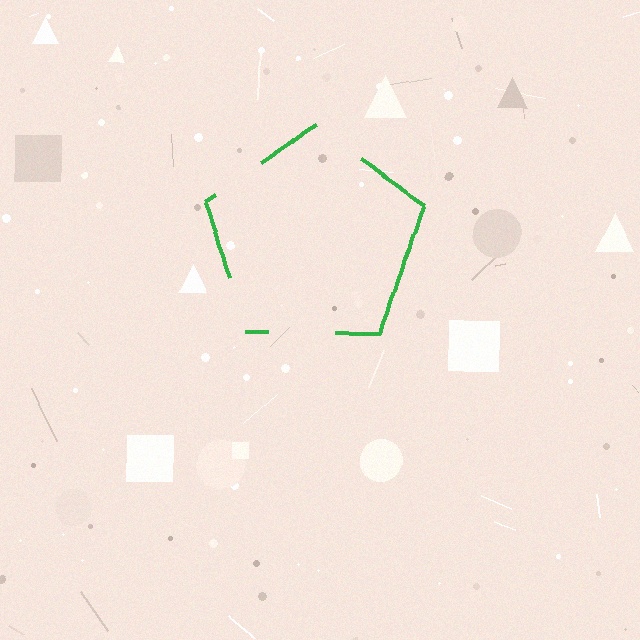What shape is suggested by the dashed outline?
The dashed outline suggests a pentagon.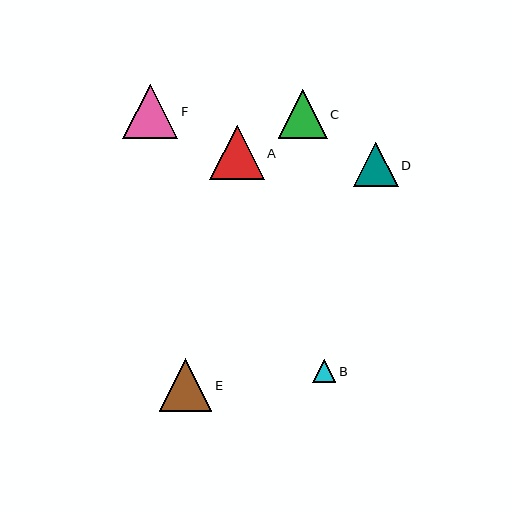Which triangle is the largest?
Triangle F is the largest with a size of approximately 55 pixels.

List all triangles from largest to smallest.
From largest to smallest: F, A, E, C, D, B.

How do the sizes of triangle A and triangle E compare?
Triangle A and triangle E are approximately the same size.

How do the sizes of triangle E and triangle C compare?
Triangle E and triangle C are approximately the same size.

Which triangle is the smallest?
Triangle B is the smallest with a size of approximately 23 pixels.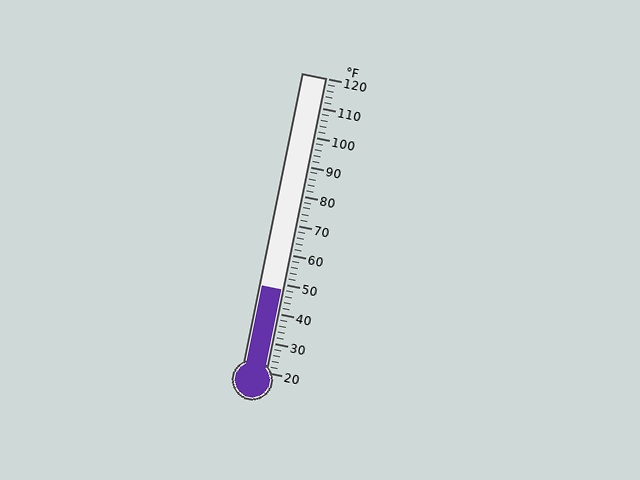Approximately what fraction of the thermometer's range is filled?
The thermometer is filled to approximately 30% of its range.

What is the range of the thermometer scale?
The thermometer scale ranges from 20°F to 120°F.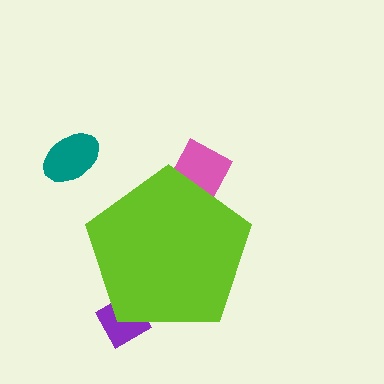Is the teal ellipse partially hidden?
No, the teal ellipse is fully visible.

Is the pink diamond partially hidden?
Yes, the pink diamond is partially hidden behind the lime pentagon.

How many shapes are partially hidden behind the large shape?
2 shapes are partially hidden.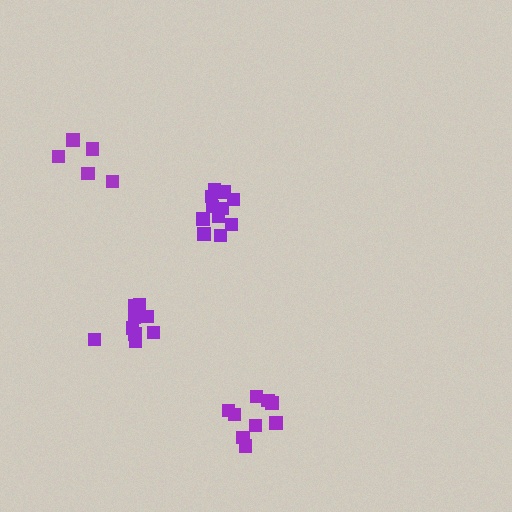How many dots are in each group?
Group 1: 5 dots, Group 2: 11 dots, Group 3: 9 dots, Group 4: 9 dots (34 total).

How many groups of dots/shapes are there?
There are 4 groups.